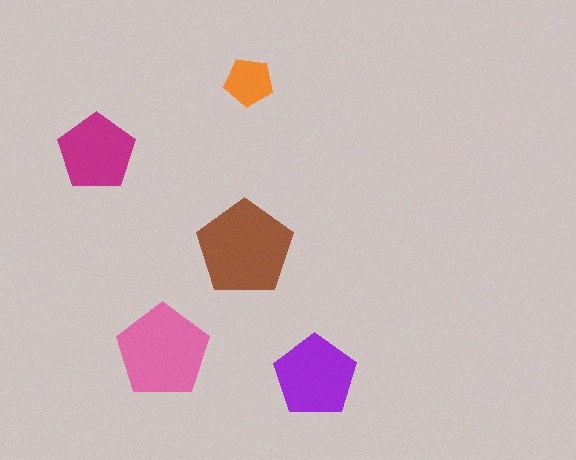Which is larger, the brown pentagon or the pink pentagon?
The brown one.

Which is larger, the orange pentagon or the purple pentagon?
The purple one.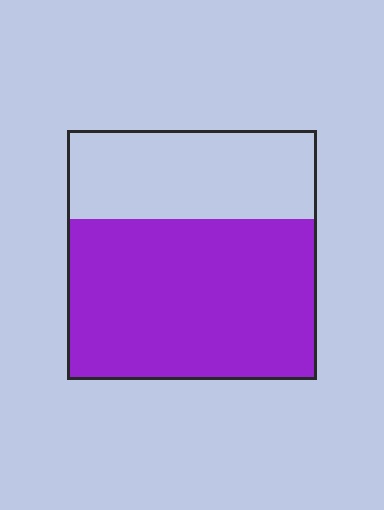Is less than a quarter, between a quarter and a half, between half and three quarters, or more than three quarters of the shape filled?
Between half and three quarters.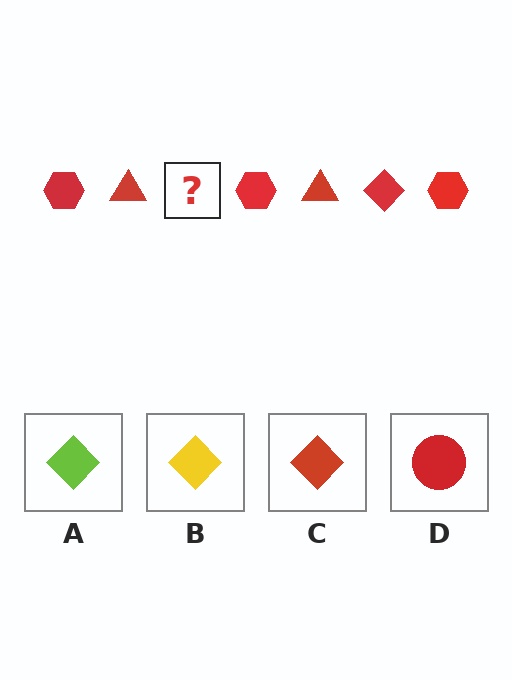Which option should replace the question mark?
Option C.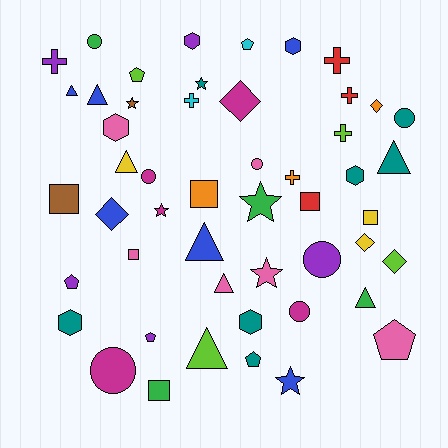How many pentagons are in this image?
There are 6 pentagons.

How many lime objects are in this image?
There are 4 lime objects.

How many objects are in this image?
There are 50 objects.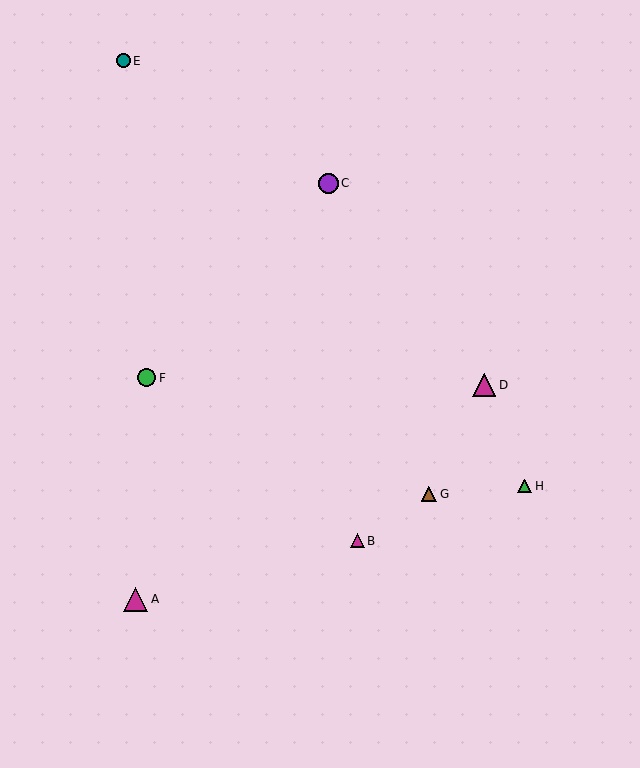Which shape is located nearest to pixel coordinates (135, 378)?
The green circle (labeled F) at (147, 378) is nearest to that location.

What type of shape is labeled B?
Shape B is a magenta triangle.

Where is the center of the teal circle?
The center of the teal circle is at (123, 61).